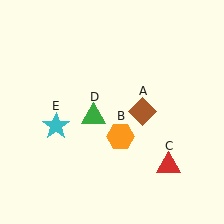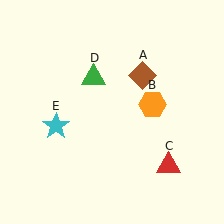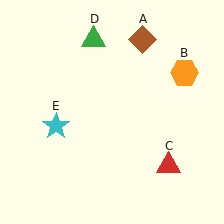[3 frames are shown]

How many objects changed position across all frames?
3 objects changed position: brown diamond (object A), orange hexagon (object B), green triangle (object D).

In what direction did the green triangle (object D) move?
The green triangle (object D) moved up.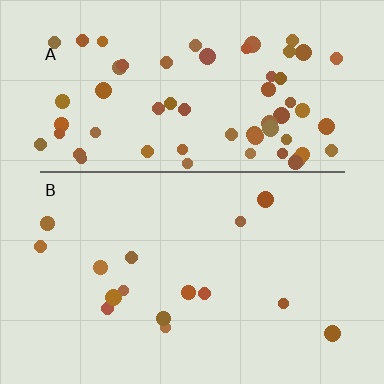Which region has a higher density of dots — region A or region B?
A (the top).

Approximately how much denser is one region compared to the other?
Approximately 4.2× — region A over region B.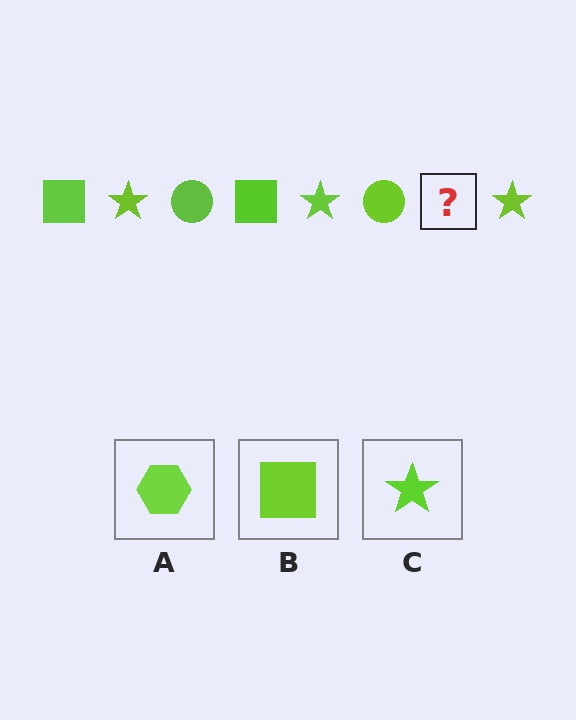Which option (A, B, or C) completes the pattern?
B.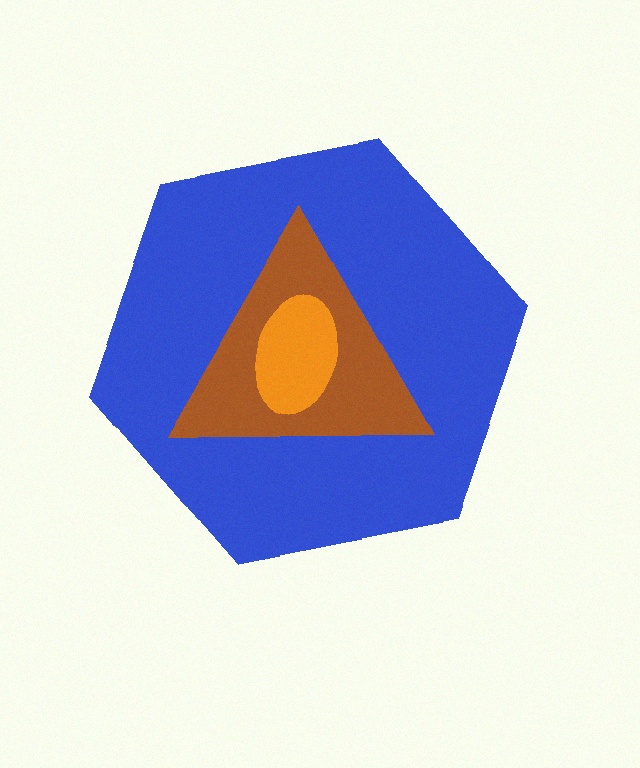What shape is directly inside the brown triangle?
The orange ellipse.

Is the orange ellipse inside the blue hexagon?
Yes.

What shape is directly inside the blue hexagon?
The brown triangle.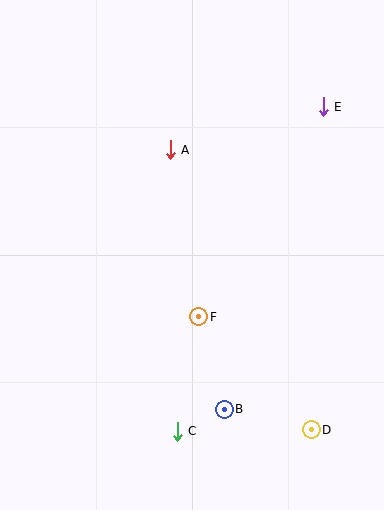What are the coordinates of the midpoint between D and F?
The midpoint between D and F is at (255, 373).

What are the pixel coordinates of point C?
Point C is at (177, 431).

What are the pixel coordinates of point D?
Point D is at (311, 430).